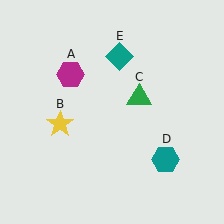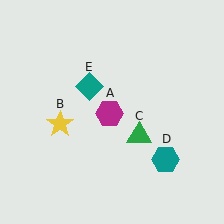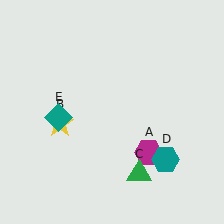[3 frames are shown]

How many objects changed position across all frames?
3 objects changed position: magenta hexagon (object A), green triangle (object C), teal diamond (object E).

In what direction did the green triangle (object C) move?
The green triangle (object C) moved down.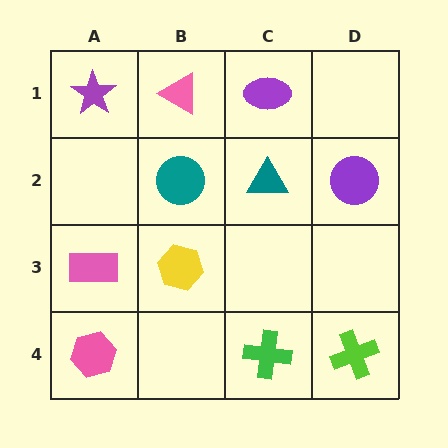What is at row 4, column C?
A green cross.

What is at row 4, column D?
A lime cross.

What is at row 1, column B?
A pink triangle.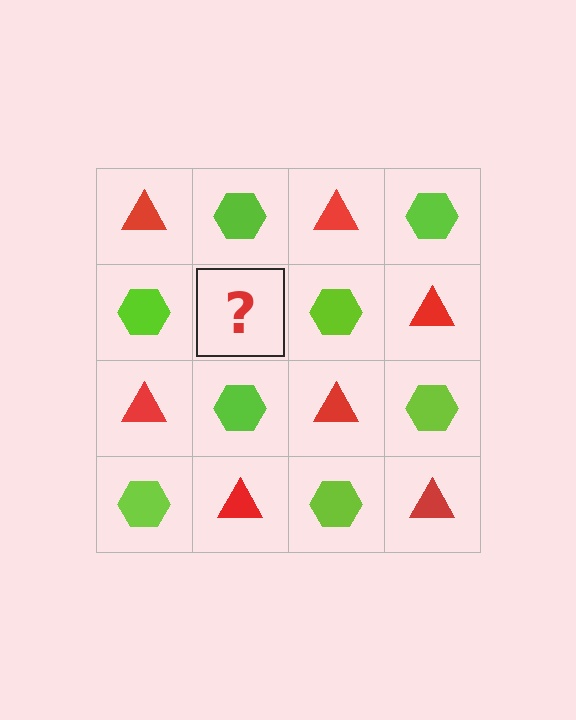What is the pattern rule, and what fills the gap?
The rule is that it alternates red triangle and lime hexagon in a checkerboard pattern. The gap should be filled with a red triangle.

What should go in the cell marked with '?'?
The missing cell should contain a red triangle.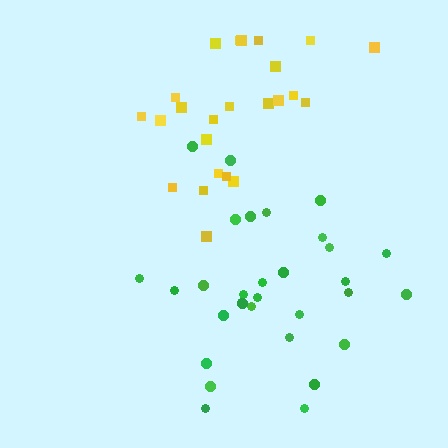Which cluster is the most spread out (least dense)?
Yellow.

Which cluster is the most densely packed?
Green.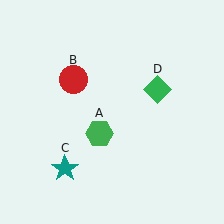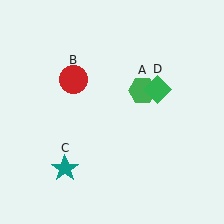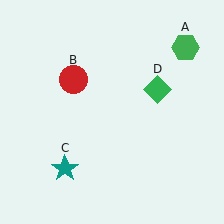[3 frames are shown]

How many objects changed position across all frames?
1 object changed position: green hexagon (object A).